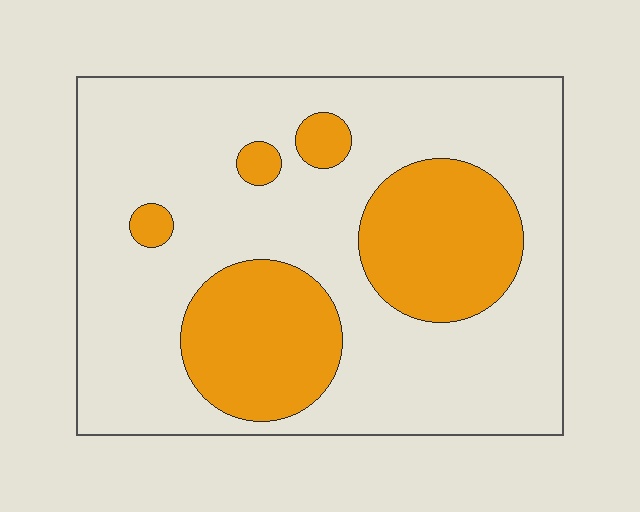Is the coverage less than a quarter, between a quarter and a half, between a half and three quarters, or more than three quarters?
Between a quarter and a half.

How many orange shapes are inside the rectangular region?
5.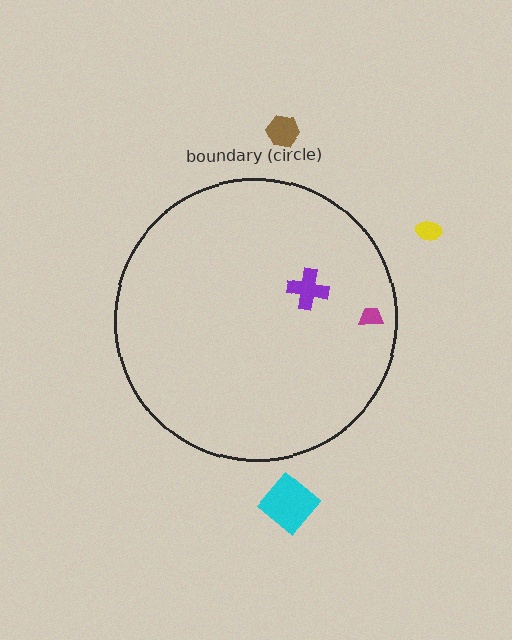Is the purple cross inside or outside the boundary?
Inside.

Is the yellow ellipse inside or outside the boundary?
Outside.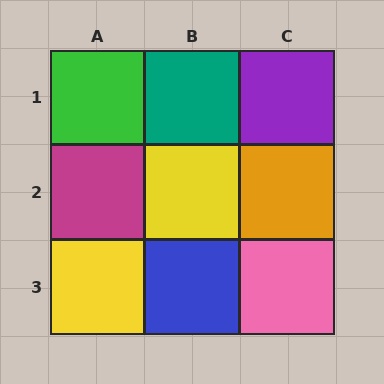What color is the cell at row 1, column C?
Purple.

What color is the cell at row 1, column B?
Teal.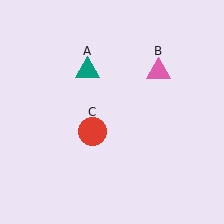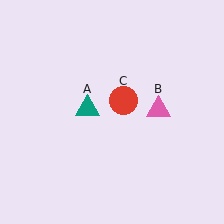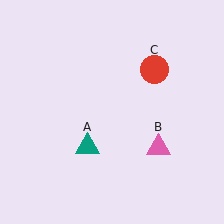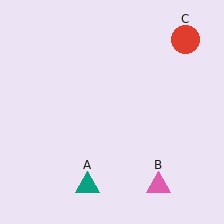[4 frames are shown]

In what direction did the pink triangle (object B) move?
The pink triangle (object B) moved down.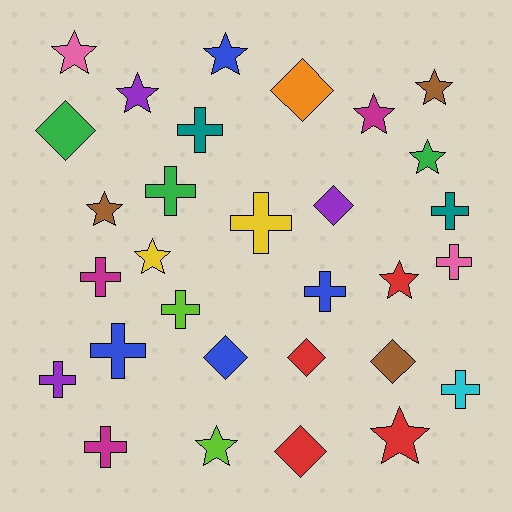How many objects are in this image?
There are 30 objects.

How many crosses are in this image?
There are 12 crosses.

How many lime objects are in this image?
There are 2 lime objects.